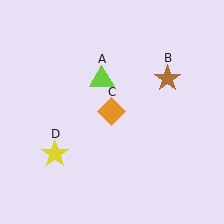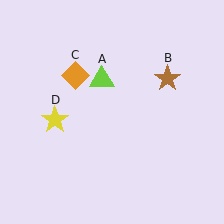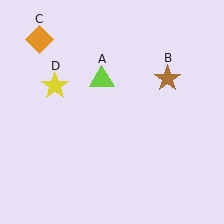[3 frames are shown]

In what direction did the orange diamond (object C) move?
The orange diamond (object C) moved up and to the left.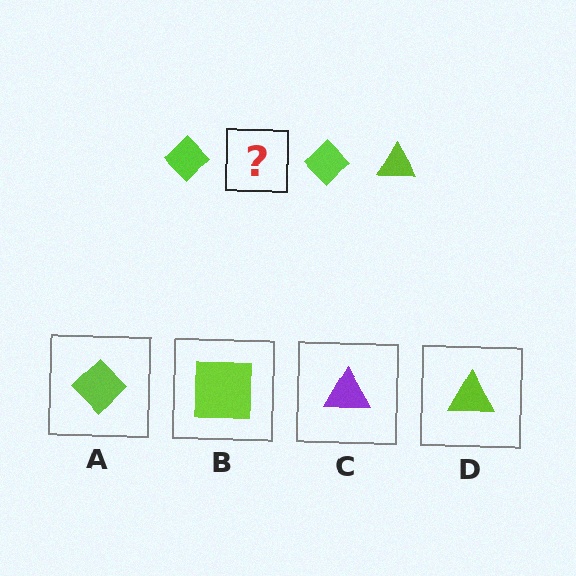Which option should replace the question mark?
Option D.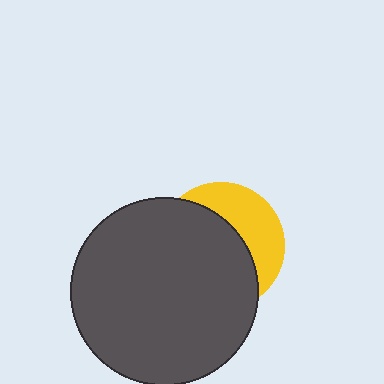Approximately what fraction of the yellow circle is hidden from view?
Roughly 64% of the yellow circle is hidden behind the dark gray circle.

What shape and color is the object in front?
The object in front is a dark gray circle.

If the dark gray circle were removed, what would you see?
You would see the complete yellow circle.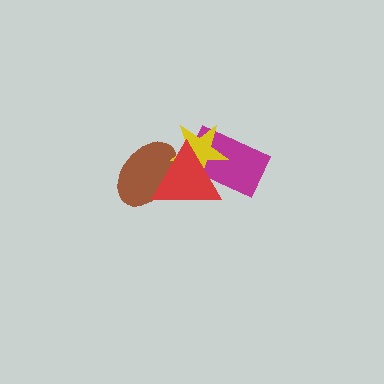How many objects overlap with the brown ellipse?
2 objects overlap with the brown ellipse.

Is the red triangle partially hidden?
No, no other shape covers it.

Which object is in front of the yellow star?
The red triangle is in front of the yellow star.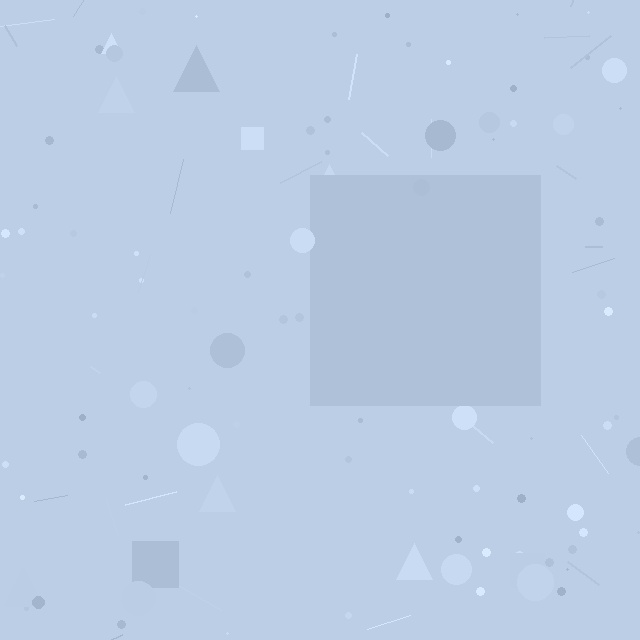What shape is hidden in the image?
A square is hidden in the image.